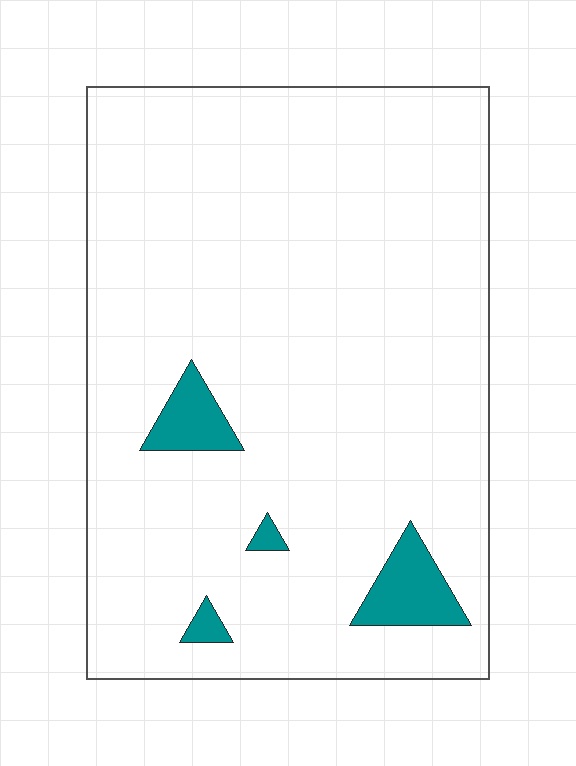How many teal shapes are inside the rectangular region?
4.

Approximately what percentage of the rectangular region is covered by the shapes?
Approximately 5%.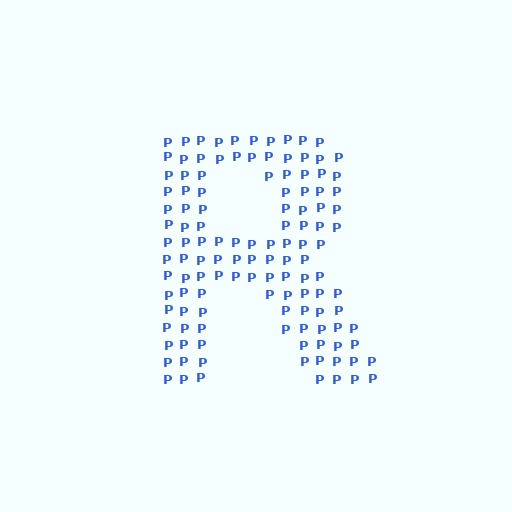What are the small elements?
The small elements are letter P's.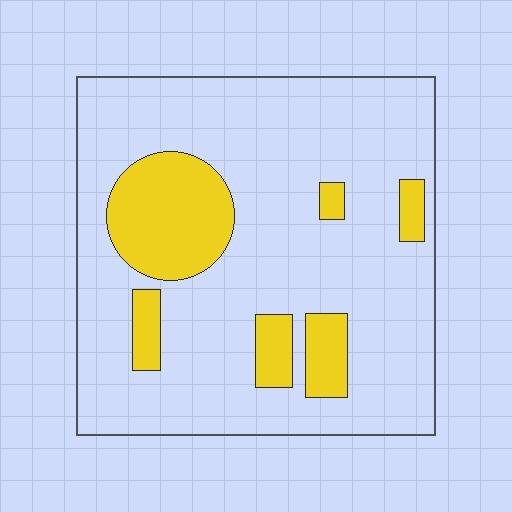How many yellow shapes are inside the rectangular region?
6.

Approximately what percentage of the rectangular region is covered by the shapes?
Approximately 20%.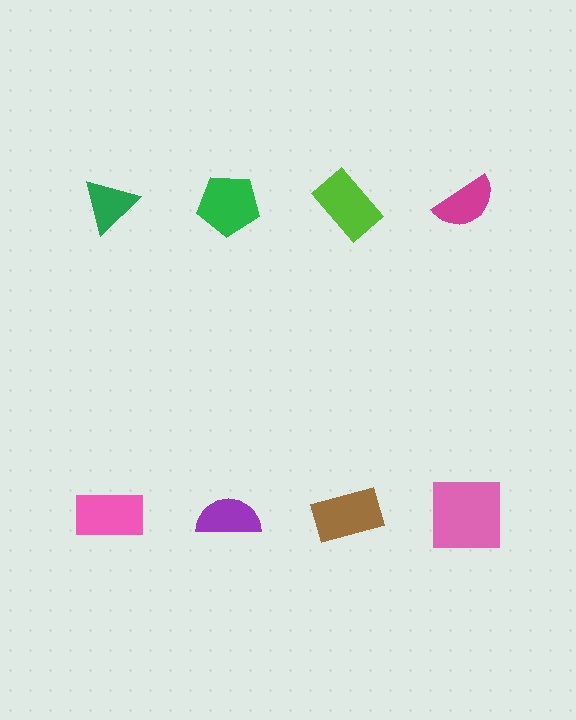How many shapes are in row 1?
4 shapes.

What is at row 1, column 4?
A magenta semicircle.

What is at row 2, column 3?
A brown rectangle.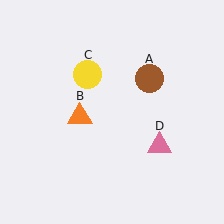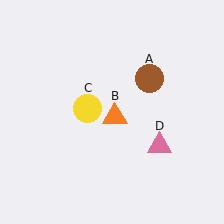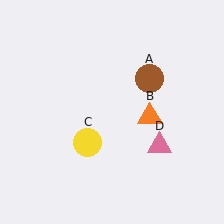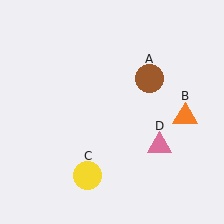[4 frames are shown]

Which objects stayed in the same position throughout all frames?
Brown circle (object A) and pink triangle (object D) remained stationary.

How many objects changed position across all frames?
2 objects changed position: orange triangle (object B), yellow circle (object C).